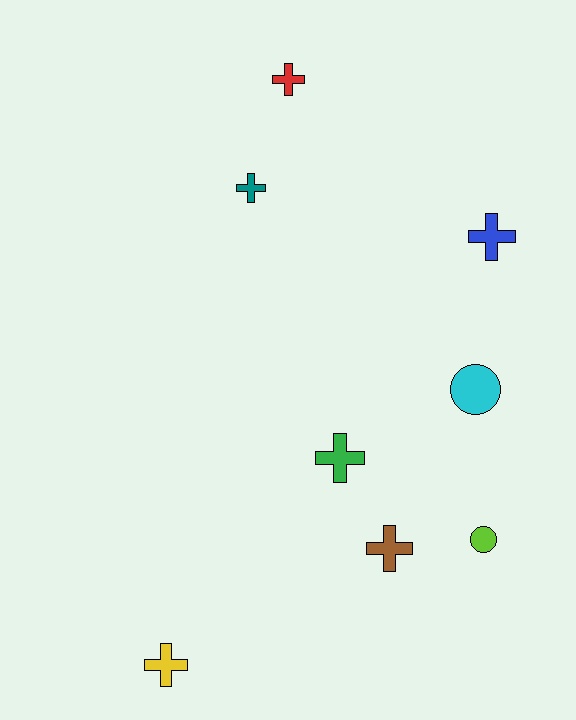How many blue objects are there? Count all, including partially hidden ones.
There is 1 blue object.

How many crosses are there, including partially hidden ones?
There are 6 crosses.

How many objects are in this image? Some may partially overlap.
There are 8 objects.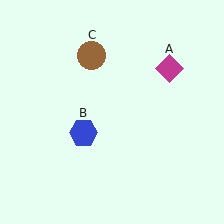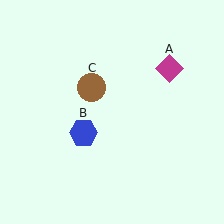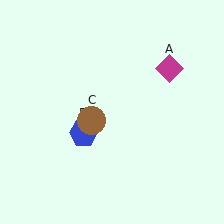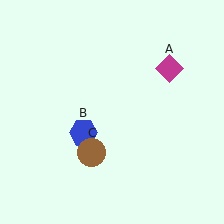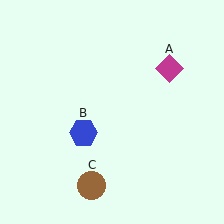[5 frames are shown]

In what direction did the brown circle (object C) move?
The brown circle (object C) moved down.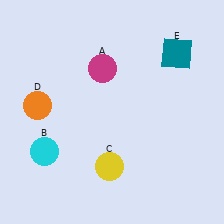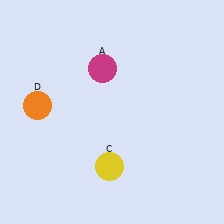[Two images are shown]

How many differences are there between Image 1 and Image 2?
There are 2 differences between the two images.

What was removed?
The cyan circle (B), the teal square (E) were removed in Image 2.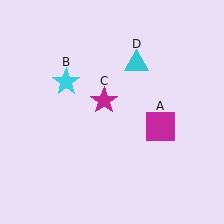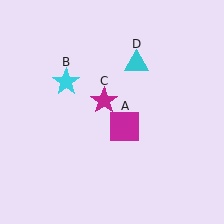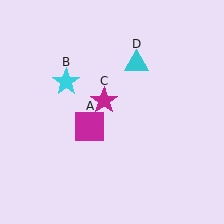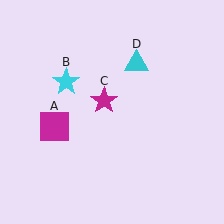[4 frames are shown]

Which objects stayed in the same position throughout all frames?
Cyan star (object B) and magenta star (object C) and cyan triangle (object D) remained stationary.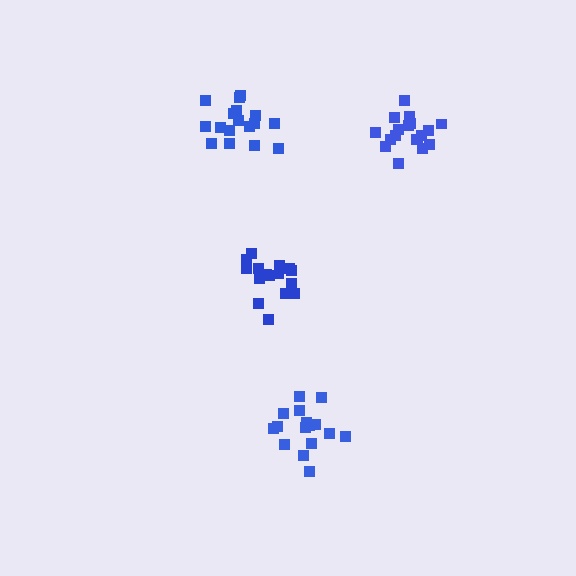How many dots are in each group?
Group 1: 16 dots, Group 2: 17 dots, Group 3: 16 dots, Group 4: 18 dots (67 total).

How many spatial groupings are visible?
There are 4 spatial groupings.